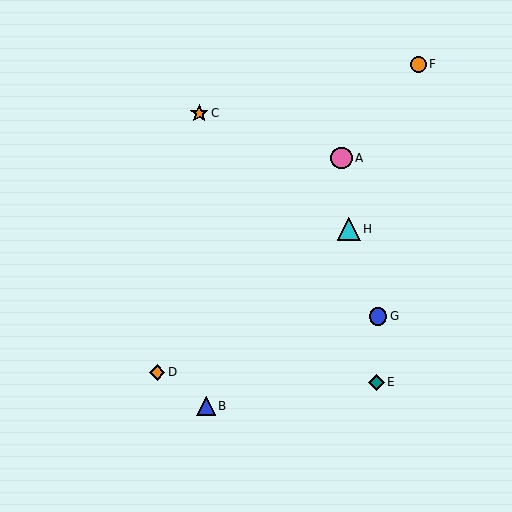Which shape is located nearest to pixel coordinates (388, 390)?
The teal diamond (labeled E) at (376, 382) is nearest to that location.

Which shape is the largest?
The cyan triangle (labeled H) is the largest.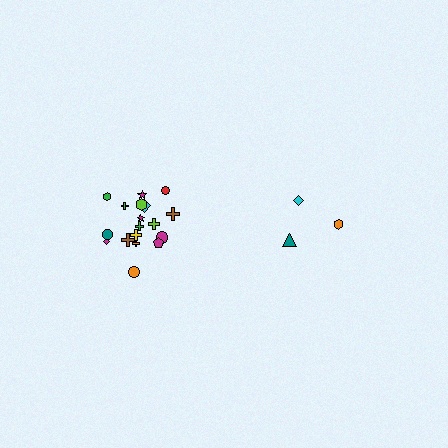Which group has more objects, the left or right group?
The left group.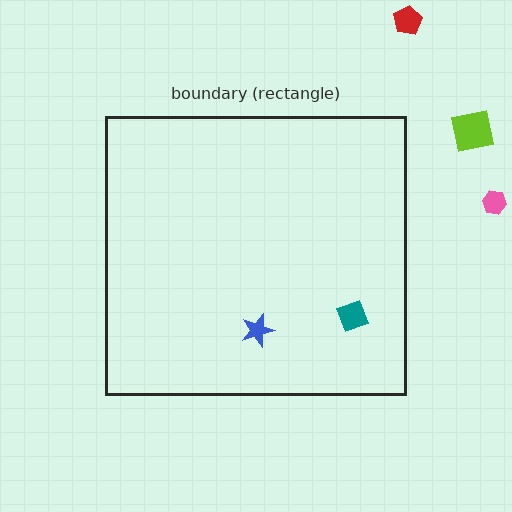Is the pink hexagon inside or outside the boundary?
Outside.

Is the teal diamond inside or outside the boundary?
Inside.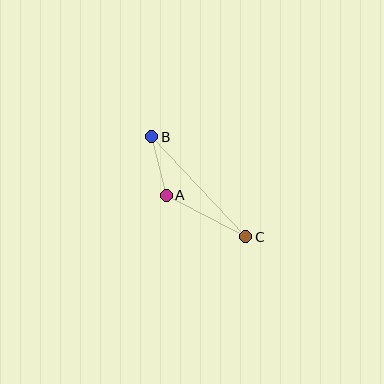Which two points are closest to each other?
Points A and B are closest to each other.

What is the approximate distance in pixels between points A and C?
The distance between A and C is approximately 90 pixels.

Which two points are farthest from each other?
Points B and C are farthest from each other.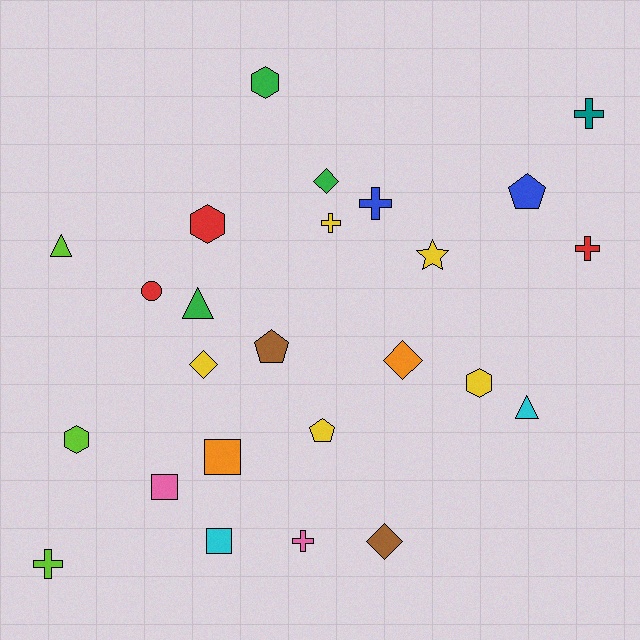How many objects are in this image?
There are 25 objects.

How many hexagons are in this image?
There are 4 hexagons.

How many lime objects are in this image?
There are 3 lime objects.